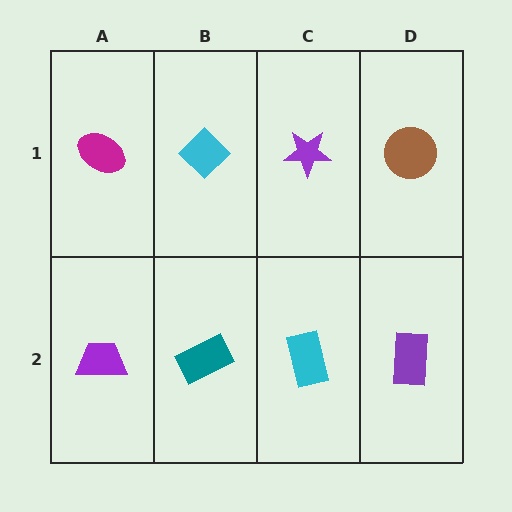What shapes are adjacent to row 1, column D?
A purple rectangle (row 2, column D), a purple star (row 1, column C).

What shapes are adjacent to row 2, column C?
A purple star (row 1, column C), a teal rectangle (row 2, column B), a purple rectangle (row 2, column D).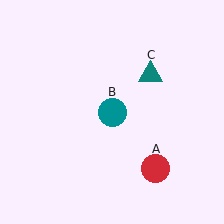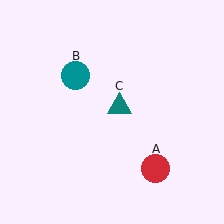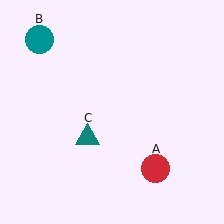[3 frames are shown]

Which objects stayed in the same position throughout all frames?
Red circle (object A) remained stationary.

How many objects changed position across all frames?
2 objects changed position: teal circle (object B), teal triangle (object C).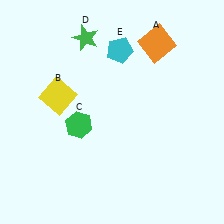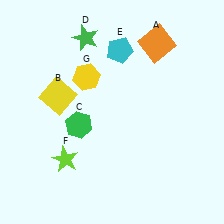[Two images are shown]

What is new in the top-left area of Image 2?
A yellow hexagon (G) was added in the top-left area of Image 2.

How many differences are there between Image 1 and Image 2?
There are 2 differences between the two images.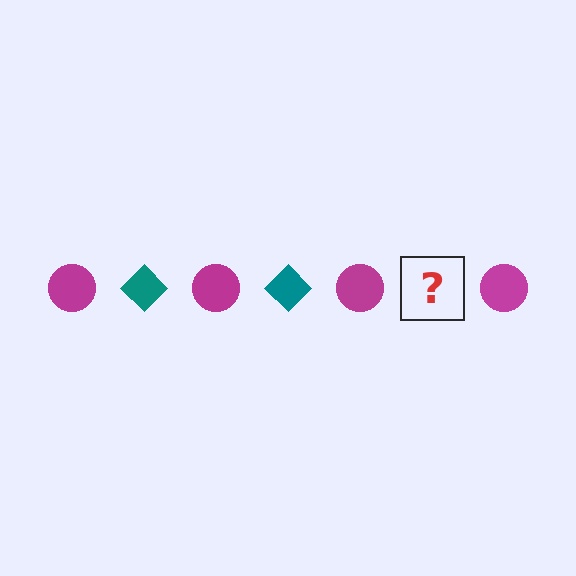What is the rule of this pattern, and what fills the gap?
The rule is that the pattern alternates between magenta circle and teal diamond. The gap should be filled with a teal diamond.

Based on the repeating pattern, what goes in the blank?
The blank should be a teal diamond.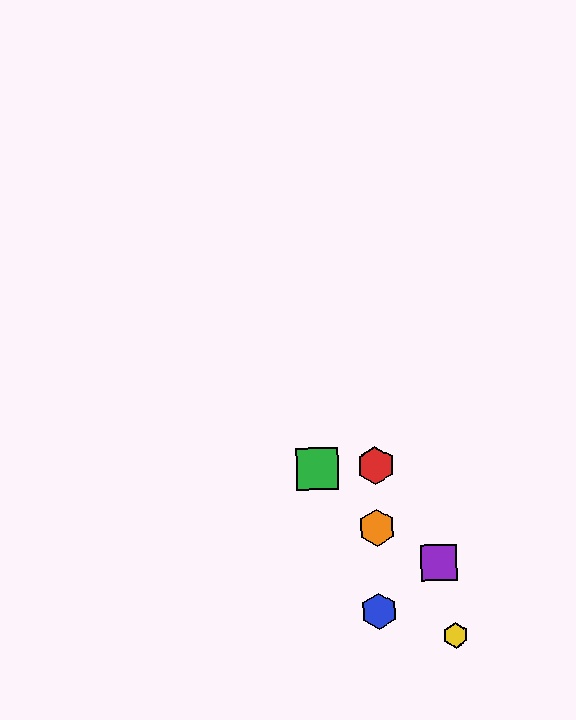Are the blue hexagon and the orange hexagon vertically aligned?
Yes, both are at x≈379.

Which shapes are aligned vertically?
The red hexagon, the blue hexagon, the orange hexagon are aligned vertically.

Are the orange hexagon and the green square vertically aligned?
No, the orange hexagon is at x≈377 and the green square is at x≈317.